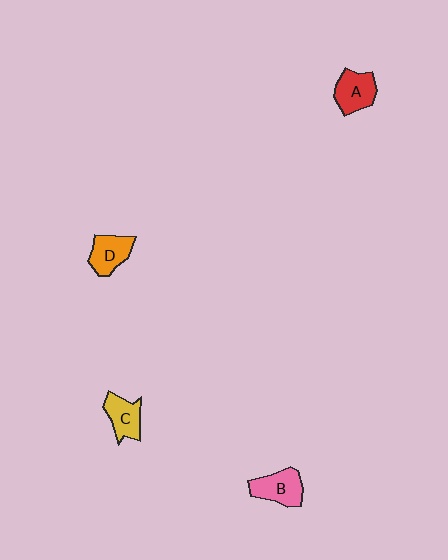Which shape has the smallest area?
Shape C (yellow).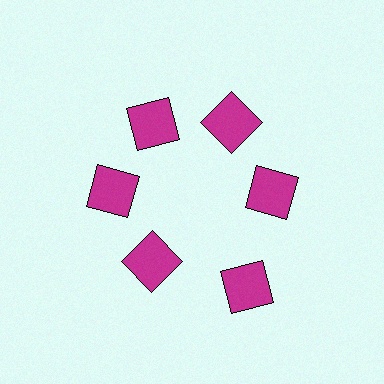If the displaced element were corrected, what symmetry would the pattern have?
It would have 6-fold rotational symmetry — the pattern would map onto itself every 60 degrees.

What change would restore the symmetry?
The symmetry would be restored by moving it inward, back onto the ring so that all 6 squares sit at equal angles and equal distance from the center.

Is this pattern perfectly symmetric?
No. The 6 magenta squares are arranged in a ring, but one element near the 5 o'clock position is pushed outward from the center, breaking the 6-fold rotational symmetry.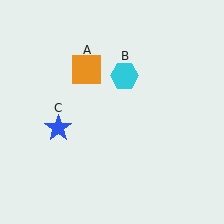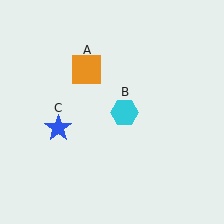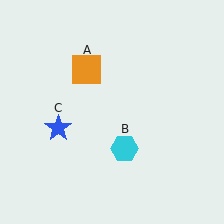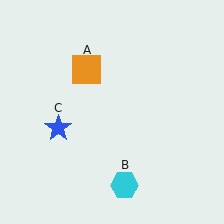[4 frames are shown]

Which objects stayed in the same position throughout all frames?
Orange square (object A) and blue star (object C) remained stationary.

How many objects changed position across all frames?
1 object changed position: cyan hexagon (object B).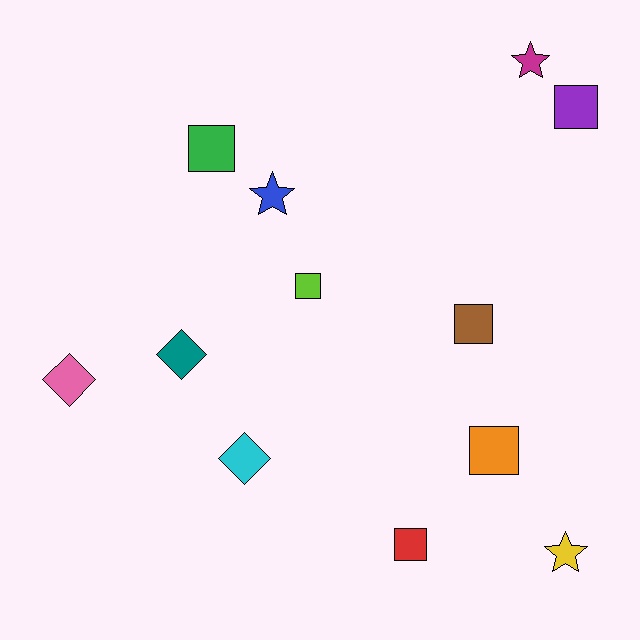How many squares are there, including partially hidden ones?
There are 6 squares.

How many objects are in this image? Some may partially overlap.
There are 12 objects.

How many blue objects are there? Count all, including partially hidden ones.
There is 1 blue object.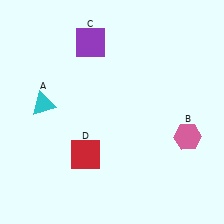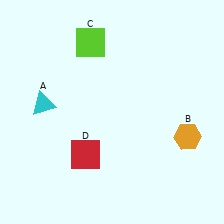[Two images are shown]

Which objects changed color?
B changed from pink to orange. C changed from purple to lime.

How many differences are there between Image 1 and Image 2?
There are 2 differences between the two images.